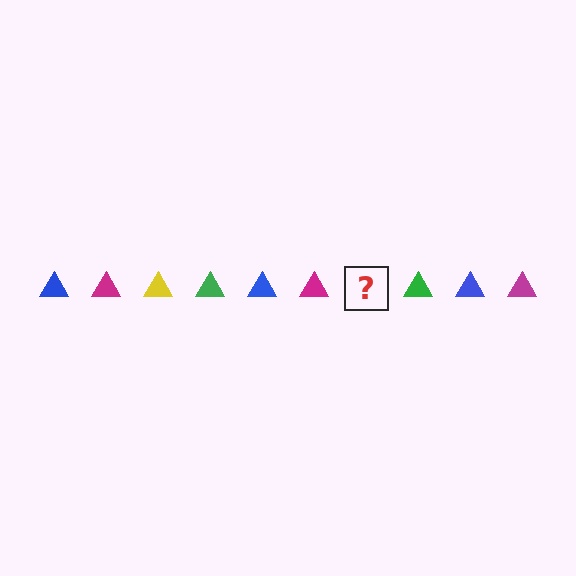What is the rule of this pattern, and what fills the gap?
The rule is that the pattern cycles through blue, magenta, yellow, green triangles. The gap should be filled with a yellow triangle.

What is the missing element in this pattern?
The missing element is a yellow triangle.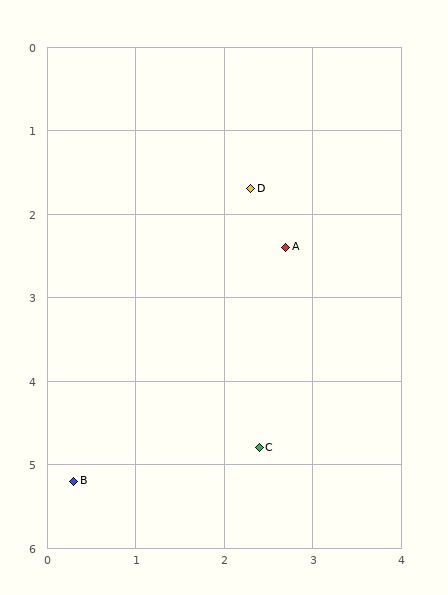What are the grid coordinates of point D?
Point D is at approximately (2.3, 1.7).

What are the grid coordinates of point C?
Point C is at approximately (2.4, 4.8).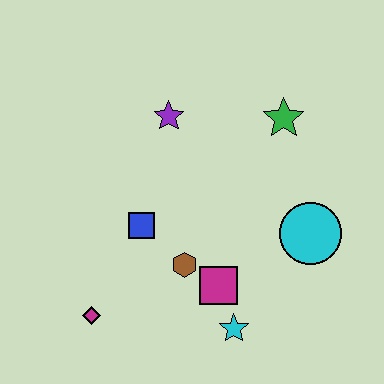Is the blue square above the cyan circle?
Yes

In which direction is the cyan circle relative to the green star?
The cyan circle is below the green star.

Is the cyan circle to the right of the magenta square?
Yes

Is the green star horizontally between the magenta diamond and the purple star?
No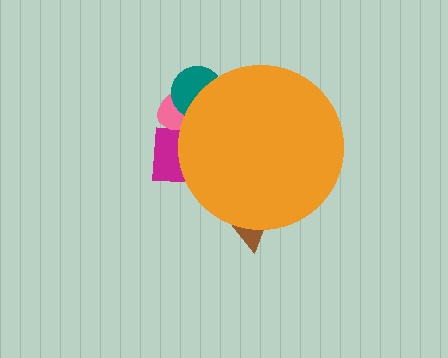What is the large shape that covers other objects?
An orange circle.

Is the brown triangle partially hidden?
Yes, the brown triangle is partially hidden behind the orange circle.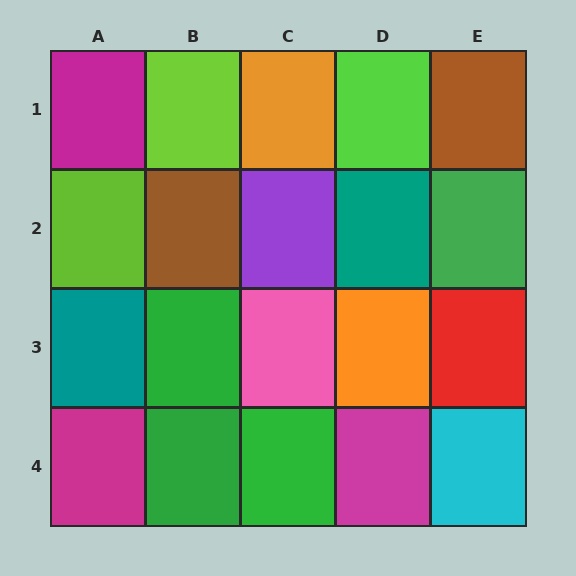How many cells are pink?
1 cell is pink.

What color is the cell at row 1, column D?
Lime.